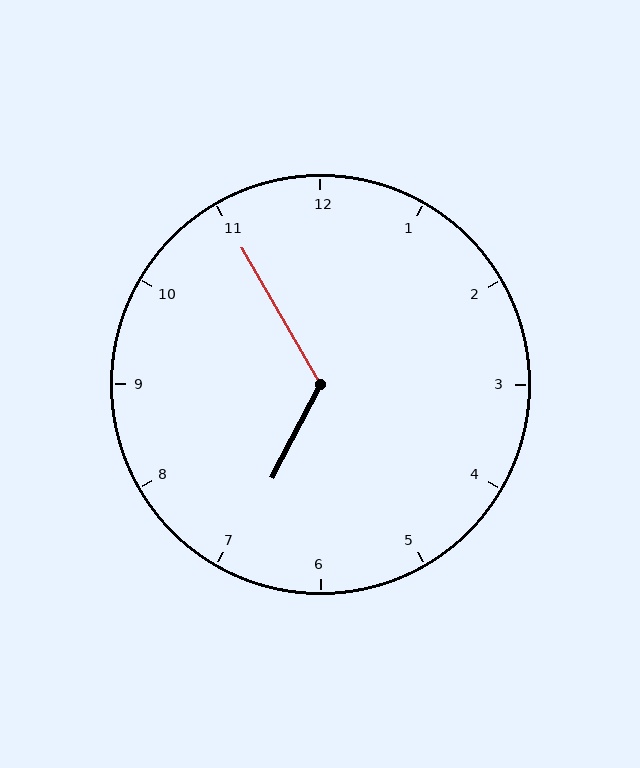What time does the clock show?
6:55.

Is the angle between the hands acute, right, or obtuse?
It is obtuse.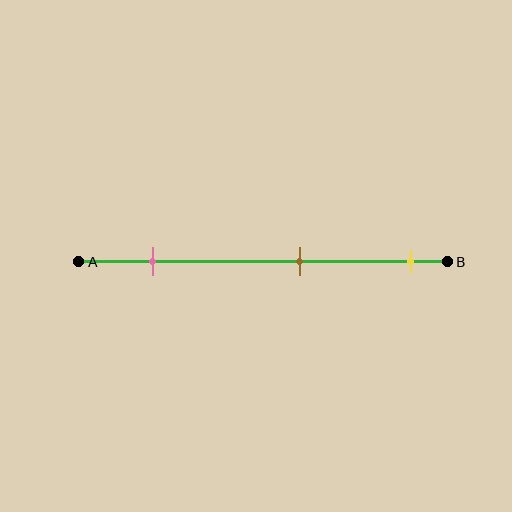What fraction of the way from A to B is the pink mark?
The pink mark is approximately 20% (0.2) of the way from A to B.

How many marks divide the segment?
There are 3 marks dividing the segment.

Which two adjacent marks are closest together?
The brown and yellow marks are the closest adjacent pair.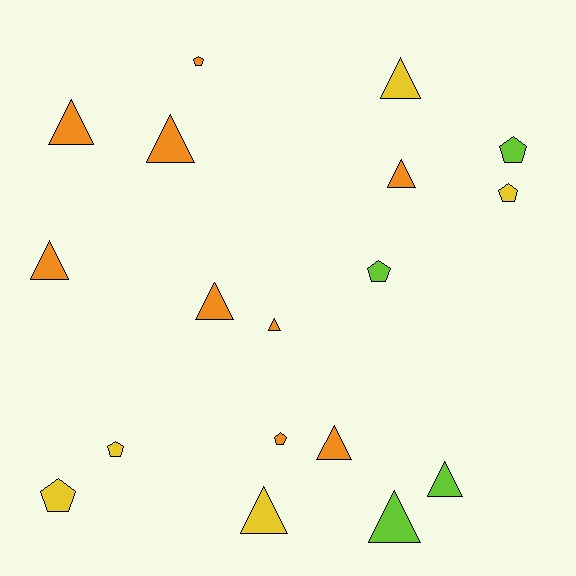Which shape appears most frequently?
Triangle, with 11 objects.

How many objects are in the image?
There are 18 objects.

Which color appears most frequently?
Orange, with 9 objects.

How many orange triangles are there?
There are 7 orange triangles.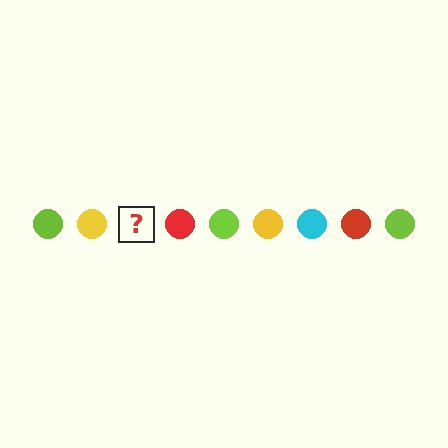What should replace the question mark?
The question mark should be replaced with a cyan circle.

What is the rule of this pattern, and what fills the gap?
The rule is that the pattern cycles through lime, yellow, cyan, red circles. The gap should be filled with a cyan circle.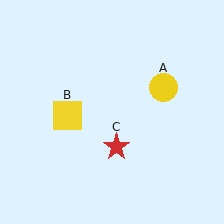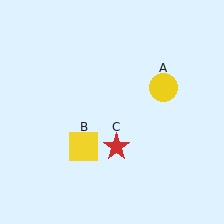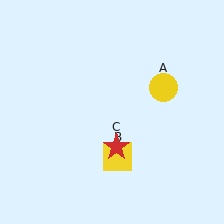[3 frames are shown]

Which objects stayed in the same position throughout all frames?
Yellow circle (object A) and red star (object C) remained stationary.